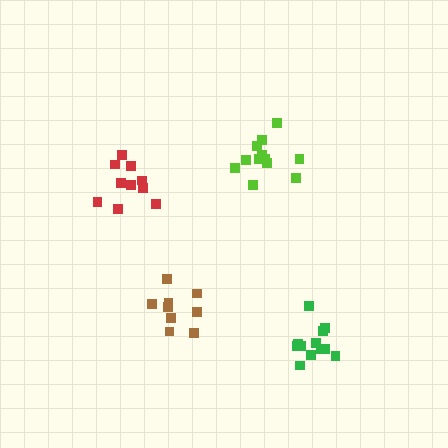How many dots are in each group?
Group 1: 12 dots, Group 2: 12 dots, Group 3: 9 dots, Group 4: 10 dots (43 total).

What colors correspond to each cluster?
The clusters are colored: green, lime, brown, red.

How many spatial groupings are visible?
There are 4 spatial groupings.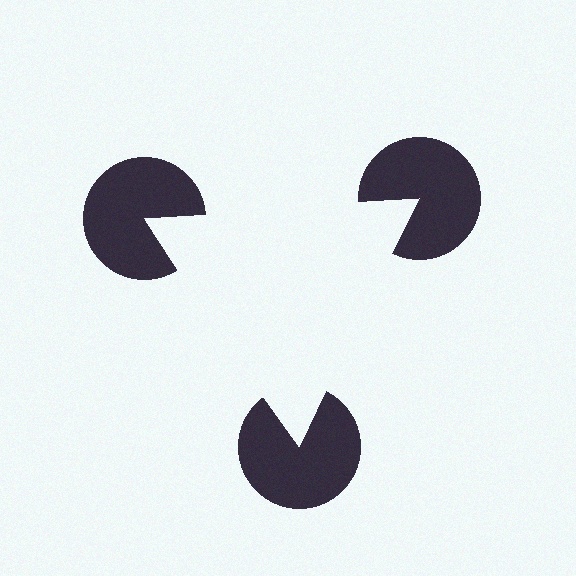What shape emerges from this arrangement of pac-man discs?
An illusory triangle — its edges are inferred from the aligned wedge cuts in the pac-man discs, not physically drawn.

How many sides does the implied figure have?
3 sides.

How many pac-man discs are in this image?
There are 3 — one at each vertex of the illusory triangle.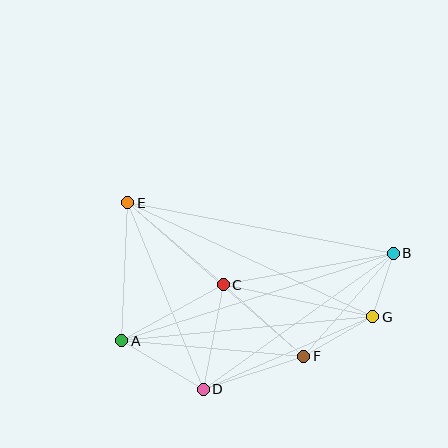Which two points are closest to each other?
Points B and G are closest to each other.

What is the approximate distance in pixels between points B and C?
The distance between B and C is approximately 173 pixels.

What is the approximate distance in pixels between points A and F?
The distance between A and F is approximately 183 pixels.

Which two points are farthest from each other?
Points A and B are farthest from each other.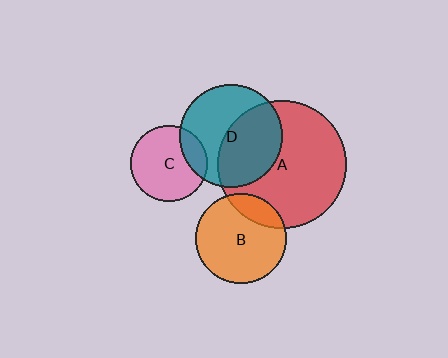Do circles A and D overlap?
Yes.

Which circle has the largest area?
Circle A (red).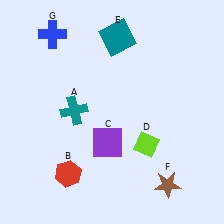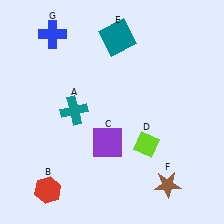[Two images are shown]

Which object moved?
The red hexagon (B) moved left.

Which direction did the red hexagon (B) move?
The red hexagon (B) moved left.